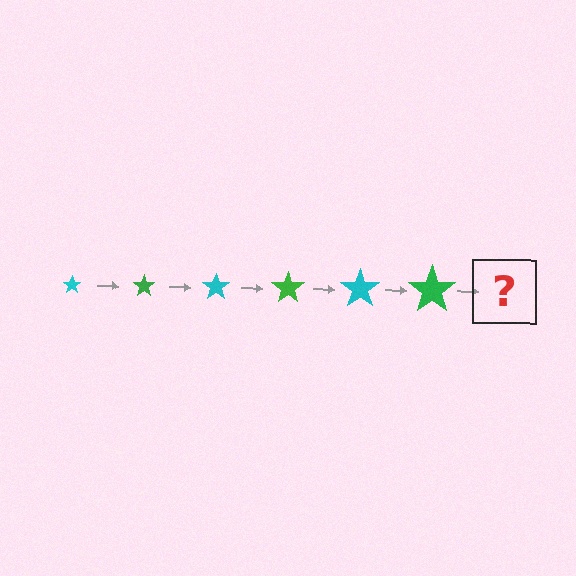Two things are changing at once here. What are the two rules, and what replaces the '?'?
The two rules are that the star grows larger each step and the color cycles through cyan and green. The '?' should be a cyan star, larger than the previous one.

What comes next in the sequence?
The next element should be a cyan star, larger than the previous one.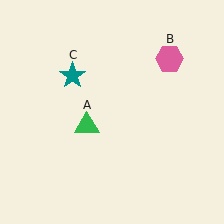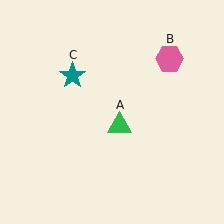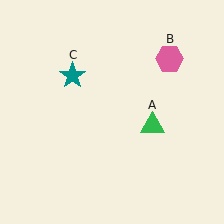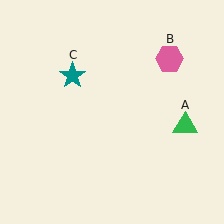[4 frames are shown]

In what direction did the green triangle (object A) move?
The green triangle (object A) moved right.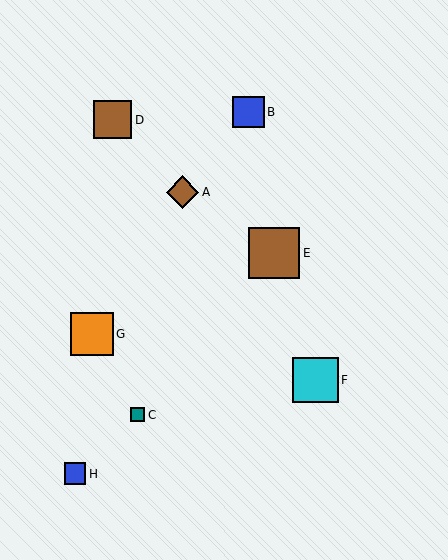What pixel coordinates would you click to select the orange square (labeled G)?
Click at (92, 334) to select the orange square G.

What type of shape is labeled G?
Shape G is an orange square.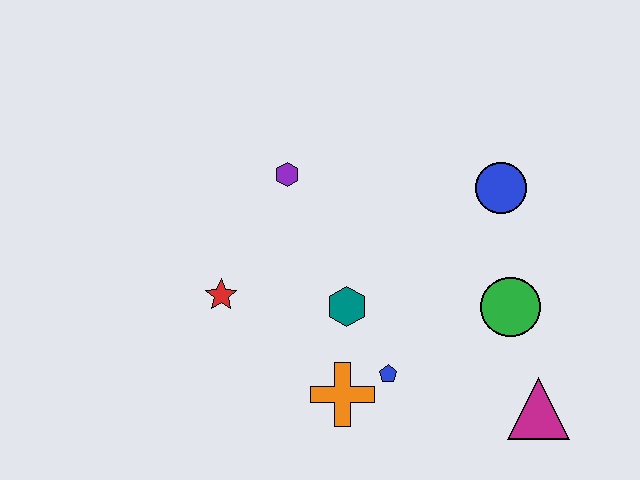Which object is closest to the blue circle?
The green circle is closest to the blue circle.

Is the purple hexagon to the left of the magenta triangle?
Yes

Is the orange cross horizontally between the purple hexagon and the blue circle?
Yes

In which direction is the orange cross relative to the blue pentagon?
The orange cross is to the left of the blue pentagon.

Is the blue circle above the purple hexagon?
No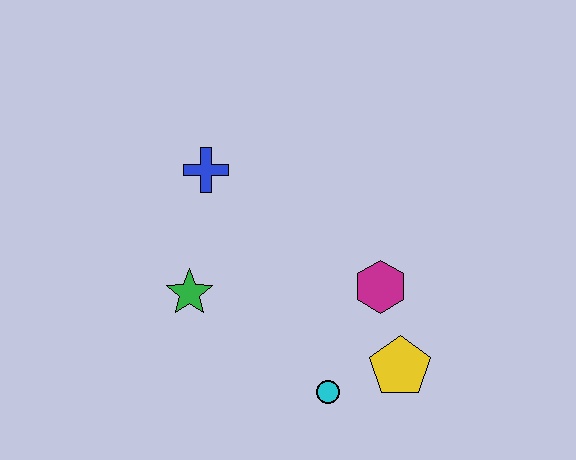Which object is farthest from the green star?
The yellow pentagon is farthest from the green star.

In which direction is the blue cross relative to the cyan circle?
The blue cross is above the cyan circle.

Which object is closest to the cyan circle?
The yellow pentagon is closest to the cyan circle.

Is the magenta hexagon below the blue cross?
Yes